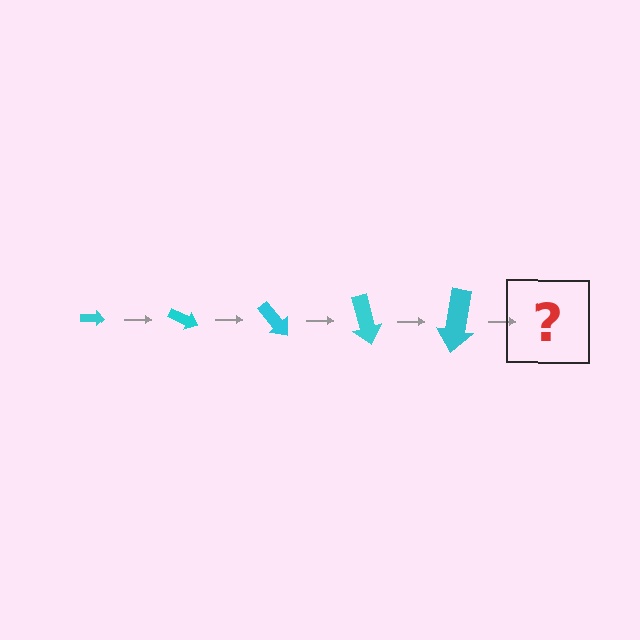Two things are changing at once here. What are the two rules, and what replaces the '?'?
The two rules are that the arrow grows larger each step and it rotates 25 degrees each step. The '?' should be an arrow, larger than the previous one and rotated 125 degrees from the start.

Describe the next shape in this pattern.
It should be an arrow, larger than the previous one and rotated 125 degrees from the start.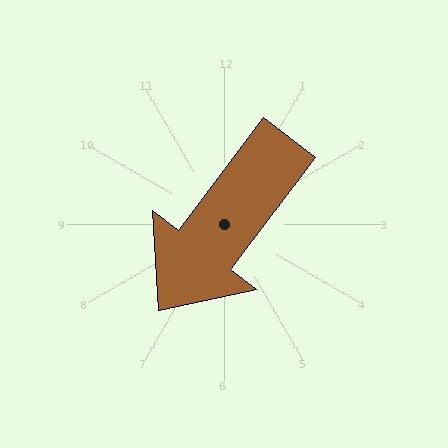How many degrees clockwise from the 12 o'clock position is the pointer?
Approximately 217 degrees.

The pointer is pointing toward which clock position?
Roughly 7 o'clock.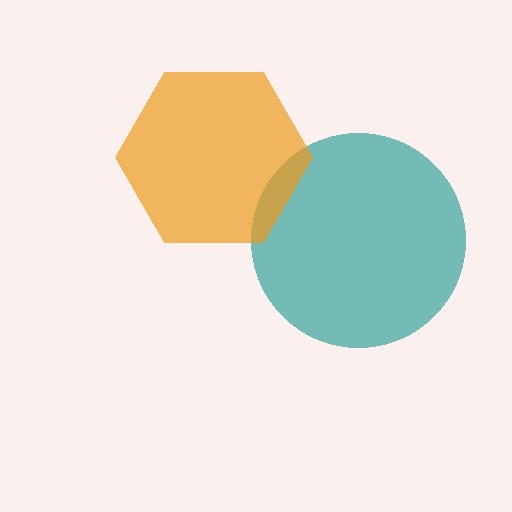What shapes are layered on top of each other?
The layered shapes are: a teal circle, an orange hexagon.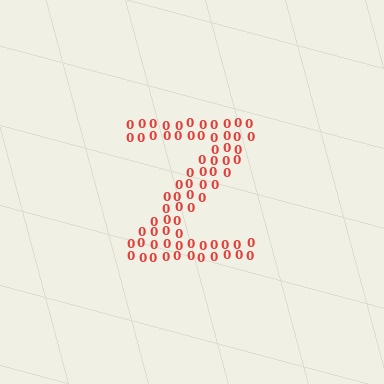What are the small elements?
The small elements are digit 0's.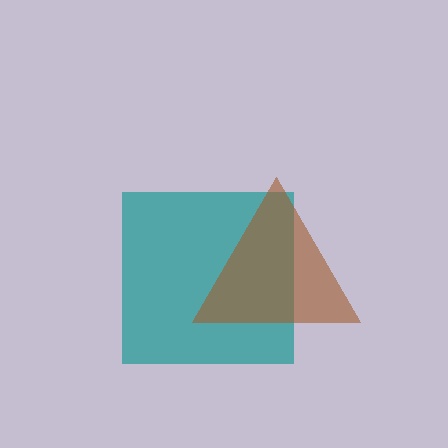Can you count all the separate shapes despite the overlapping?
Yes, there are 2 separate shapes.